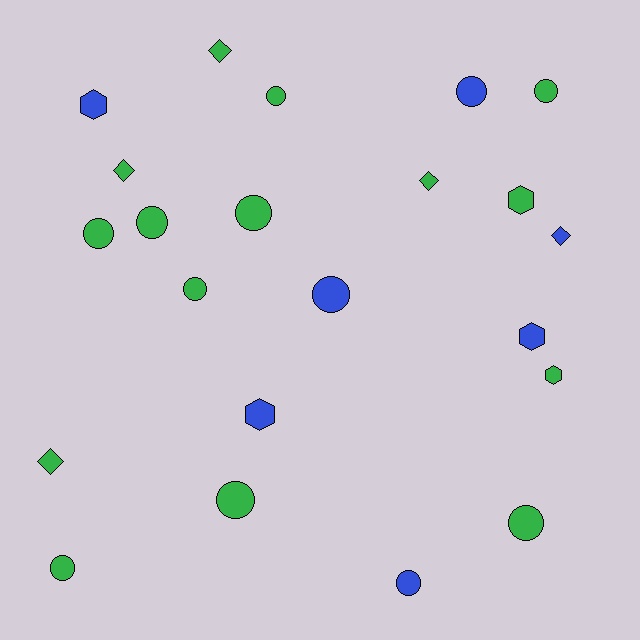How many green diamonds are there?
There are 4 green diamonds.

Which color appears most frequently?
Green, with 15 objects.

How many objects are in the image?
There are 22 objects.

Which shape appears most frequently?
Circle, with 12 objects.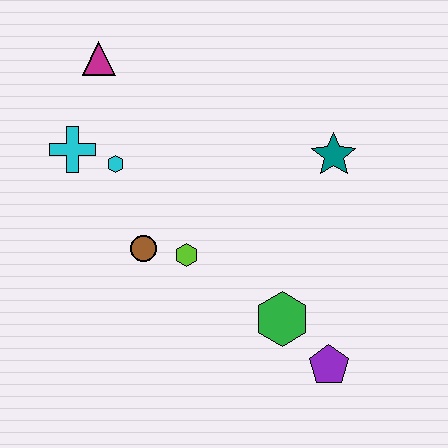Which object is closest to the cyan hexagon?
The cyan cross is closest to the cyan hexagon.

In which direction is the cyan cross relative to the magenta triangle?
The cyan cross is below the magenta triangle.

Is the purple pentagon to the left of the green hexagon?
No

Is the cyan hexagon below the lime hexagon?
No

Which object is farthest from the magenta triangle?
The purple pentagon is farthest from the magenta triangle.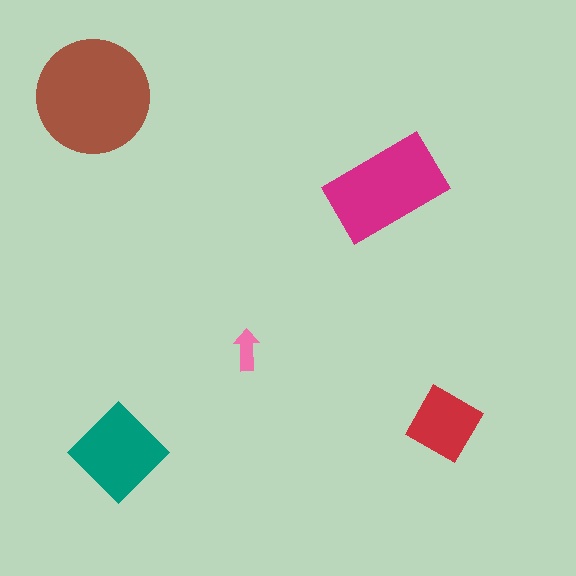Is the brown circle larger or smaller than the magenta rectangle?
Larger.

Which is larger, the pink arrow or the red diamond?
The red diamond.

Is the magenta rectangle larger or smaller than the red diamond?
Larger.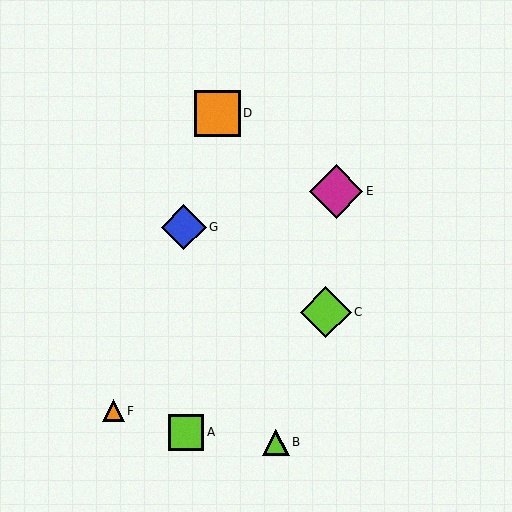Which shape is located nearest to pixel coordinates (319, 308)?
The lime diamond (labeled C) at (326, 312) is nearest to that location.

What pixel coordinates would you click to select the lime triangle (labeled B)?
Click at (276, 442) to select the lime triangle B.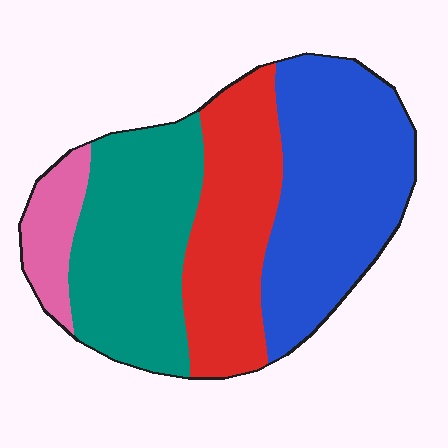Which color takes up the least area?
Pink, at roughly 10%.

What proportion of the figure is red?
Red takes up about one quarter (1/4) of the figure.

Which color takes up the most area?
Blue, at roughly 35%.